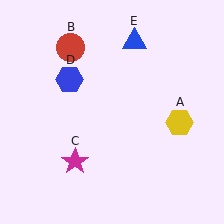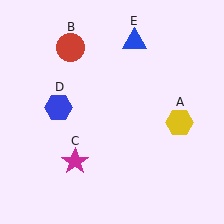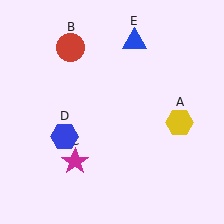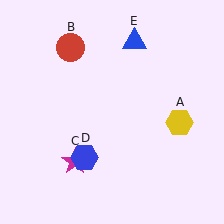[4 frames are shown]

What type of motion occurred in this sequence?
The blue hexagon (object D) rotated counterclockwise around the center of the scene.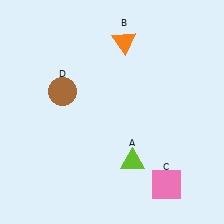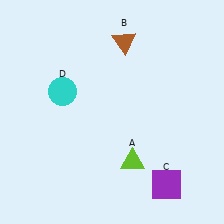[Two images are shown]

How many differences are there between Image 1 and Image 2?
There are 3 differences between the two images.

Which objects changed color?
B changed from orange to brown. C changed from pink to purple. D changed from brown to cyan.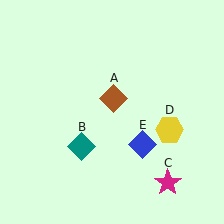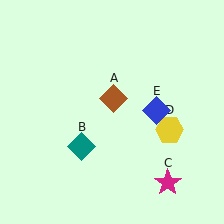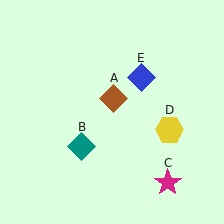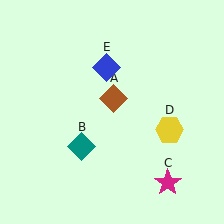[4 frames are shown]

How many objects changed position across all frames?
1 object changed position: blue diamond (object E).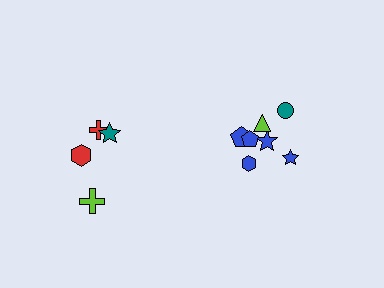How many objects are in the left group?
There are 4 objects.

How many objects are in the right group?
There are 7 objects.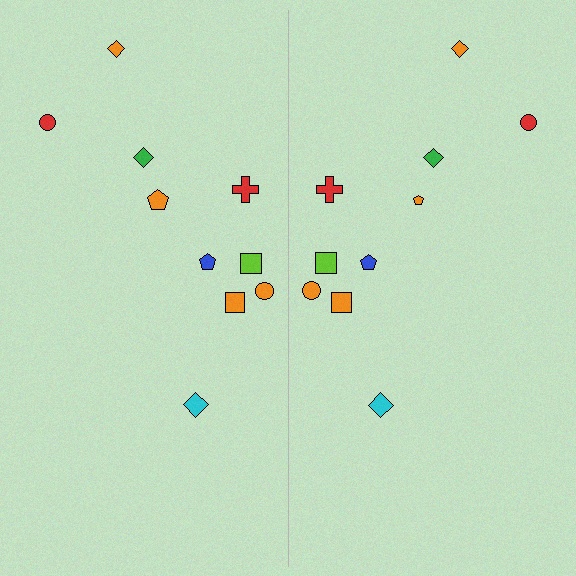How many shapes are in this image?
There are 20 shapes in this image.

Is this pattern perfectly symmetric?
No, the pattern is not perfectly symmetric. The orange pentagon on the right side has a different size than its mirror counterpart.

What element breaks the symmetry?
The orange pentagon on the right side has a different size than its mirror counterpart.